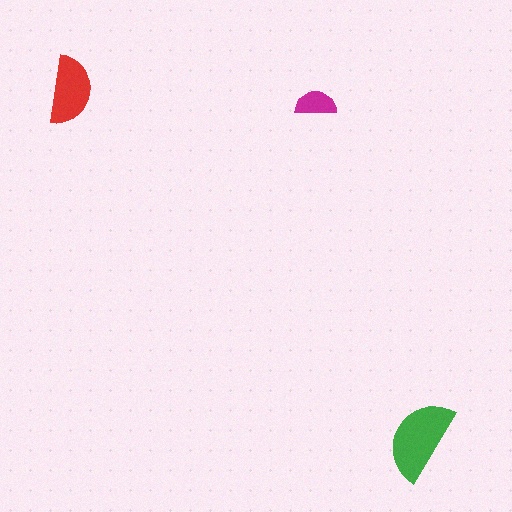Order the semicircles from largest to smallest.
the green one, the red one, the magenta one.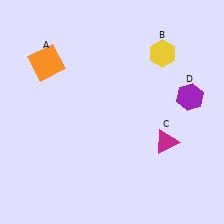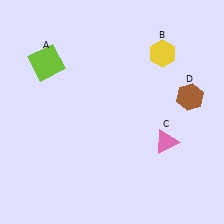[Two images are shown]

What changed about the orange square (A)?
In Image 1, A is orange. In Image 2, it changed to lime.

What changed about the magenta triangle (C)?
In Image 1, C is magenta. In Image 2, it changed to pink.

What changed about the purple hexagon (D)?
In Image 1, D is purple. In Image 2, it changed to brown.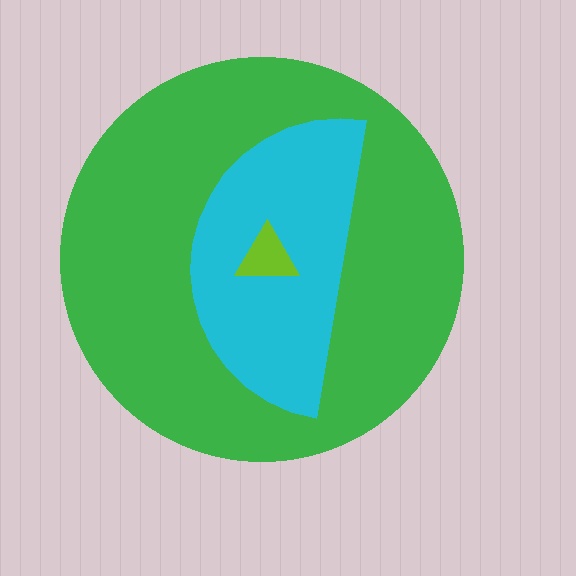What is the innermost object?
The lime triangle.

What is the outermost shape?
The green circle.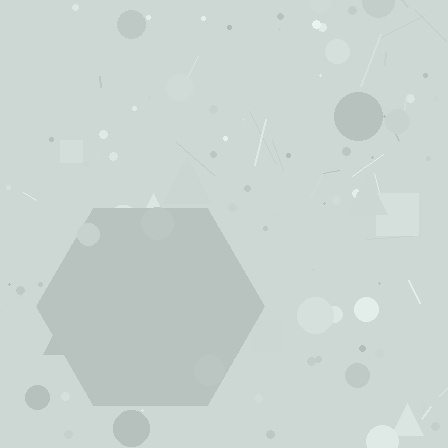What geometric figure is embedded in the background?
A hexagon is embedded in the background.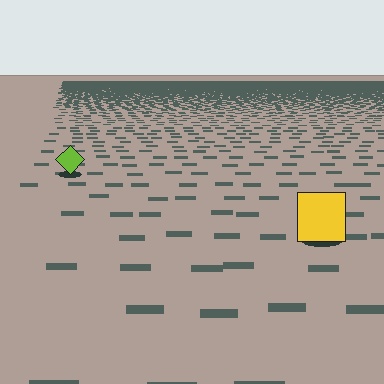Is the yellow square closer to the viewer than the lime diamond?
Yes. The yellow square is closer — you can tell from the texture gradient: the ground texture is coarser near it.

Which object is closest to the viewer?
The yellow square is closest. The texture marks near it are larger and more spread out.